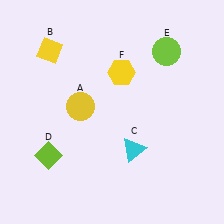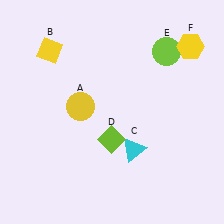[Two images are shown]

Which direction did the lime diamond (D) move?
The lime diamond (D) moved right.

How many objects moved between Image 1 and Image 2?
2 objects moved between the two images.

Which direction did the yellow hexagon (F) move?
The yellow hexagon (F) moved right.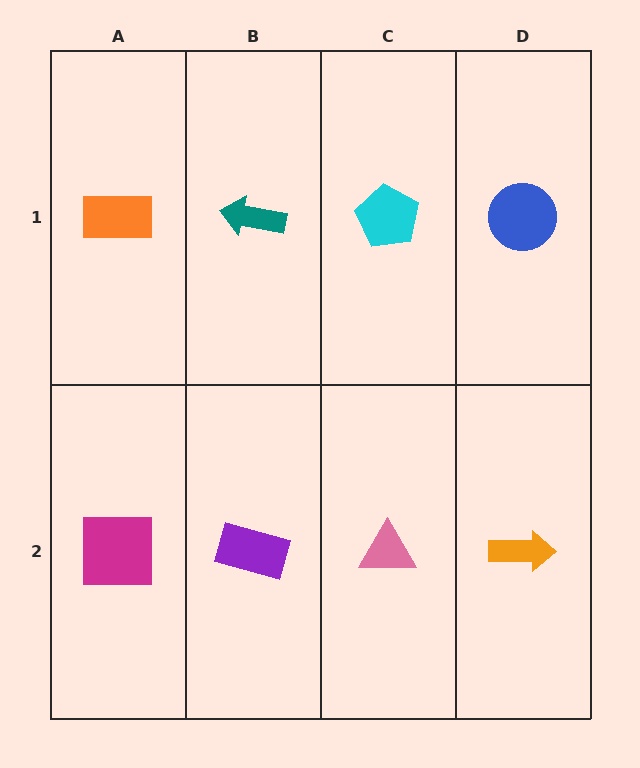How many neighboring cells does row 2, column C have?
3.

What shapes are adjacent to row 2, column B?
A teal arrow (row 1, column B), a magenta square (row 2, column A), a pink triangle (row 2, column C).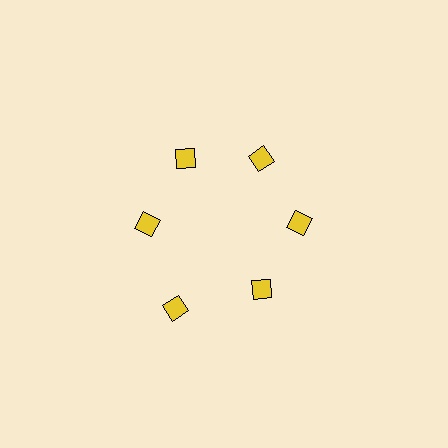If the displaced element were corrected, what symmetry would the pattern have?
It would have 6-fold rotational symmetry — the pattern would map onto itself every 60 degrees.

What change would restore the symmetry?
The symmetry would be restored by moving it inward, back onto the ring so that all 6 diamonds sit at equal angles and equal distance from the center.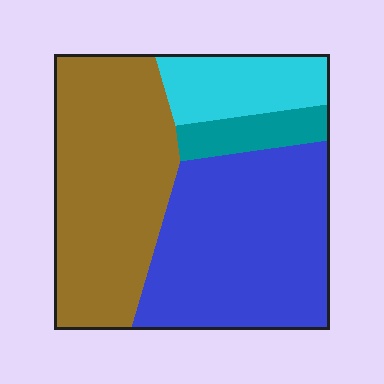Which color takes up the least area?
Teal, at roughly 5%.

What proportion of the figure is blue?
Blue takes up between a third and a half of the figure.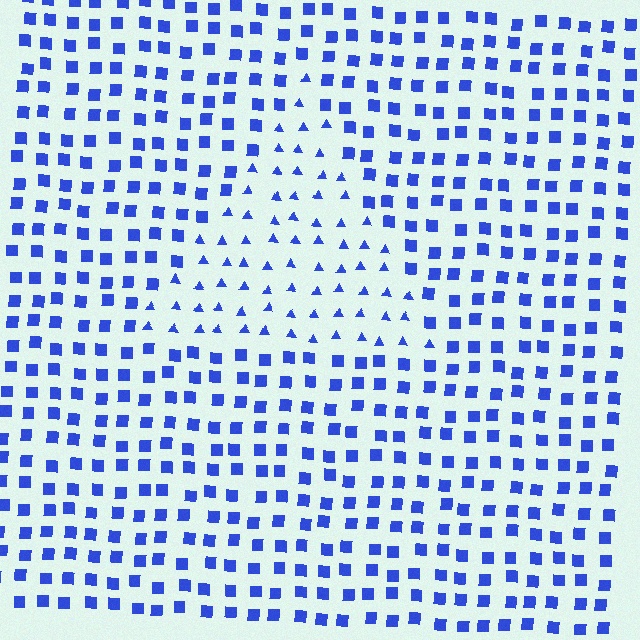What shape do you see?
I see a triangle.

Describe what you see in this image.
The image is filled with small blue elements arranged in a uniform grid. A triangle-shaped region contains triangles, while the surrounding area contains squares. The boundary is defined purely by the change in element shape.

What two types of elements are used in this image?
The image uses triangles inside the triangle region and squares outside it.